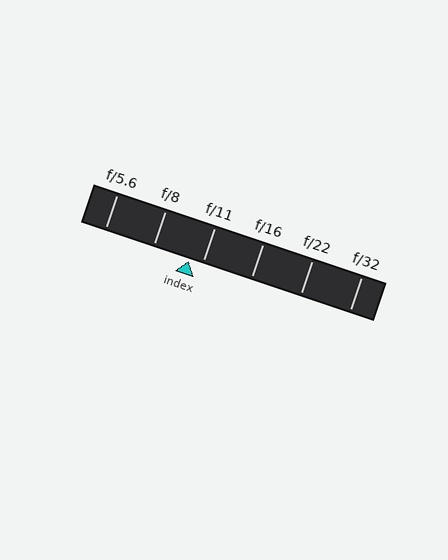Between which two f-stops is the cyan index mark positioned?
The index mark is between f/8 and f/11.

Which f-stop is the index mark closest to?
The index mark is closest to f/11.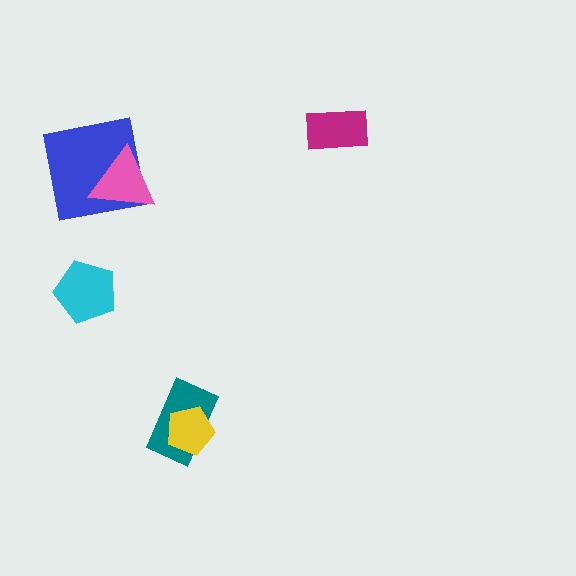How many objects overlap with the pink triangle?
1 object overlaps with the pink triangle.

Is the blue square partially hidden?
Yes, it is partially covered by another shape.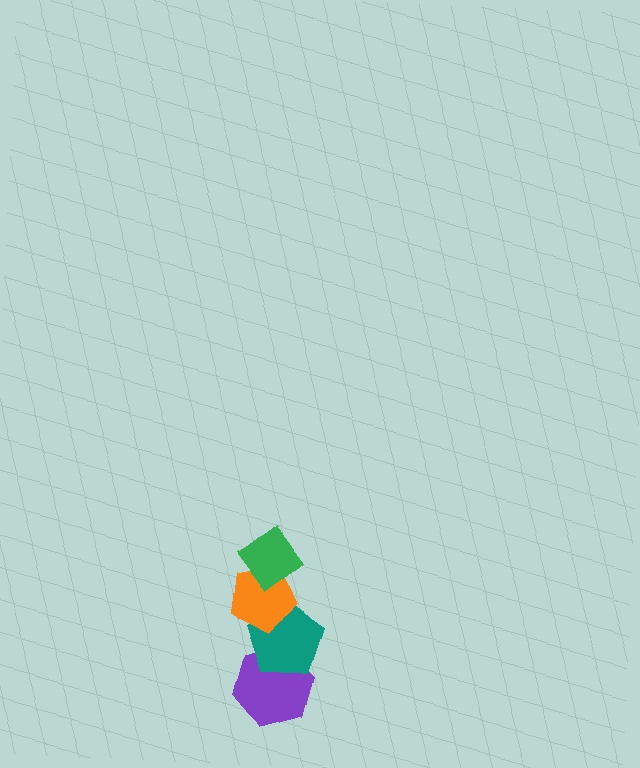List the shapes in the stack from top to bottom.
From top to bottom: the green diamond, the orange pentagon, the teal pentagon, the purple hexagon.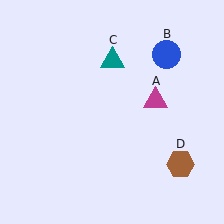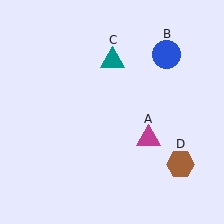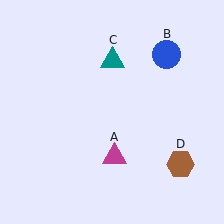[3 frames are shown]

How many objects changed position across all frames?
1 object changed position: magenta triangle (object A).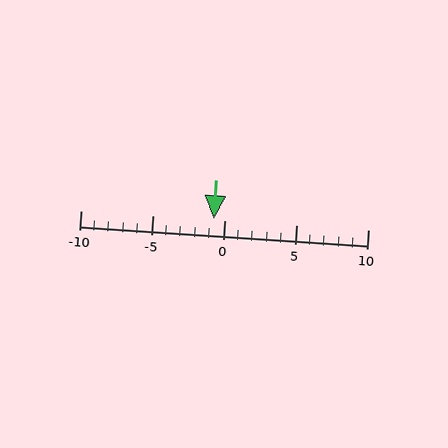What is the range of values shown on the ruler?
The ruler shows values from -10 to 10.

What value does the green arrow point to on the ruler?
The green arrow points to approximately -1.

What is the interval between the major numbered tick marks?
The major tick marks are spaced 5 units apart.